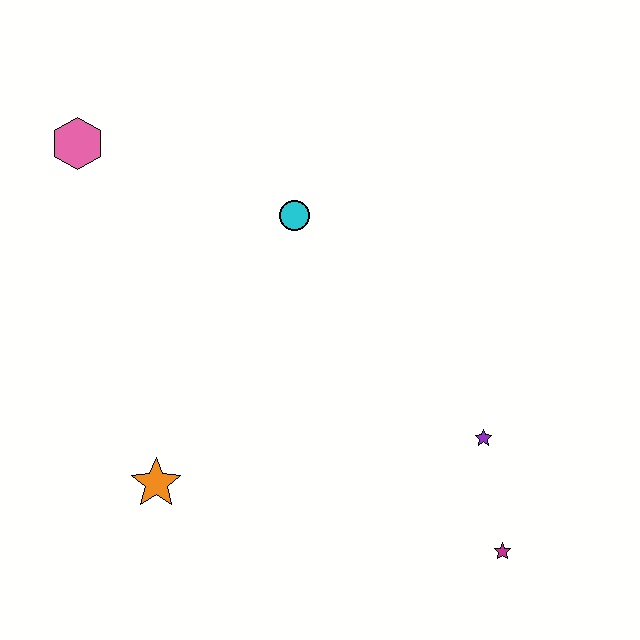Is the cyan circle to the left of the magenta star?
Yes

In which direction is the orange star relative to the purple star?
The orange star is to the left of the purple star.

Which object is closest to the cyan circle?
The pink hexagon is closest to the cyan circle.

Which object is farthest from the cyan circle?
The magenta star is farthest from the cyan circle.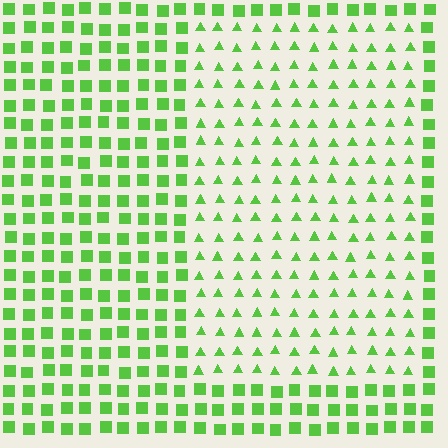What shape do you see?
I see a rectangle.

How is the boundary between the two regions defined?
The boundary is defined by a change in element shape: triangles inside vs. squares outside. All elements share the same color and spacing.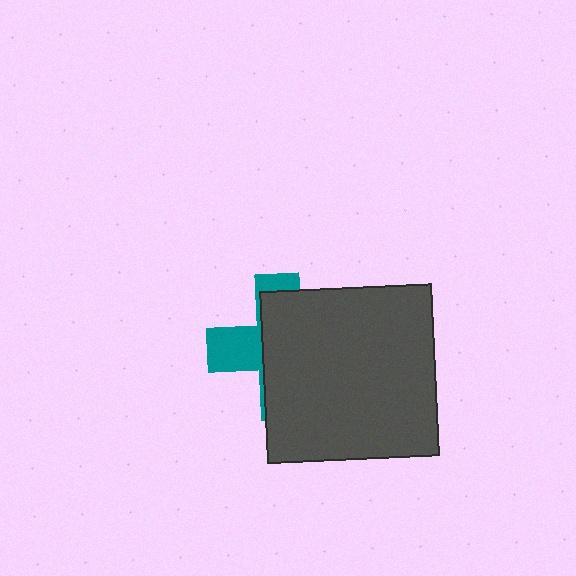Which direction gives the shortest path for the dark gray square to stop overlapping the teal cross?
Moving right gives the shortest separation.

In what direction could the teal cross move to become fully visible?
The teal cross could move left. That would shift it out from behind the dark gray square entirely.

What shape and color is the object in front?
The object in front is a dark gray square.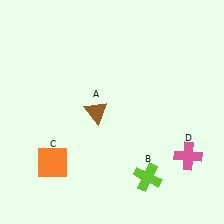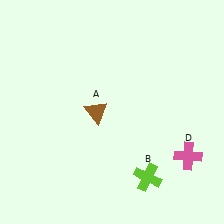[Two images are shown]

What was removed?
The orange square (C) was removed in Image 2.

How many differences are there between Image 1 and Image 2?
There is 1 difference between the two images.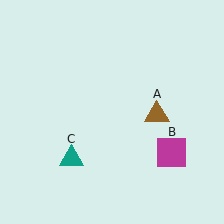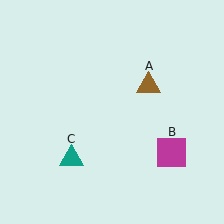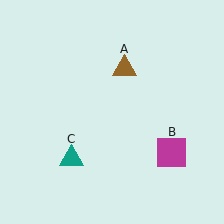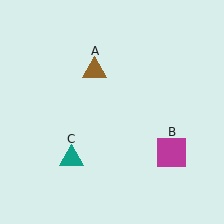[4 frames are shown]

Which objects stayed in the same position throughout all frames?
Magenta square (object B) and teal triangle (object C) remained stationary.